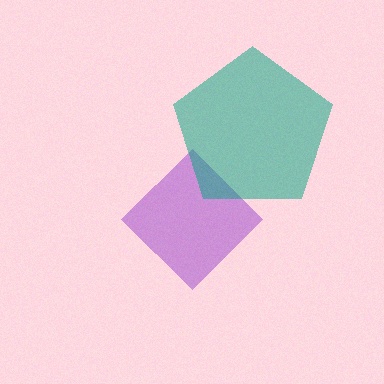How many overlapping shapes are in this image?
There are 2 overlapping shapes in the image.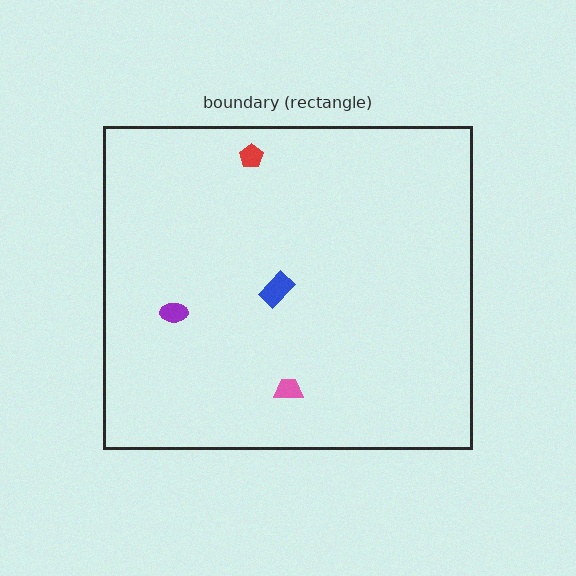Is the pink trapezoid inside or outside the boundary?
Inside.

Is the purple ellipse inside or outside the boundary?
Inside.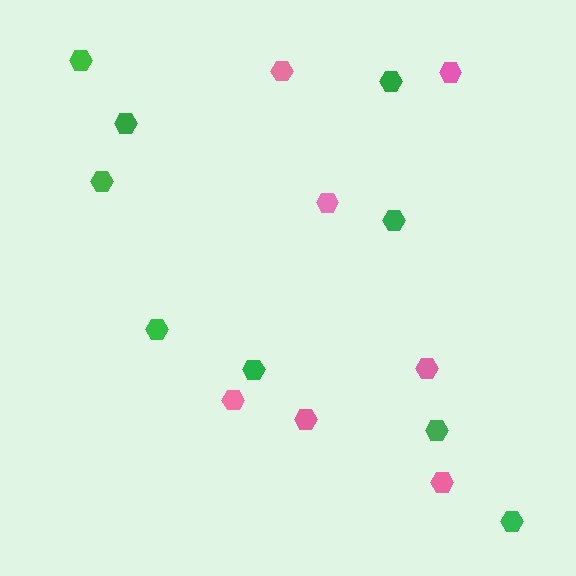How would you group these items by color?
There are 2 groups: one group of pink hexagons (7) and one group of green hexagons (9).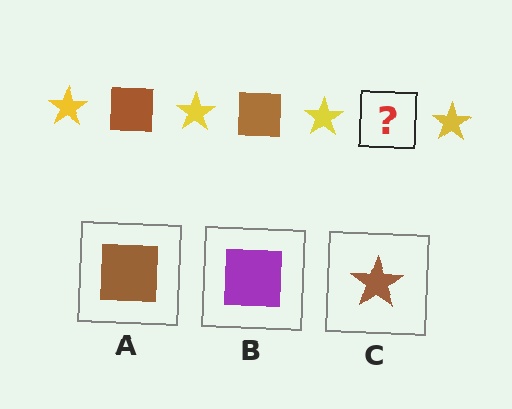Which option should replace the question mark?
Option A.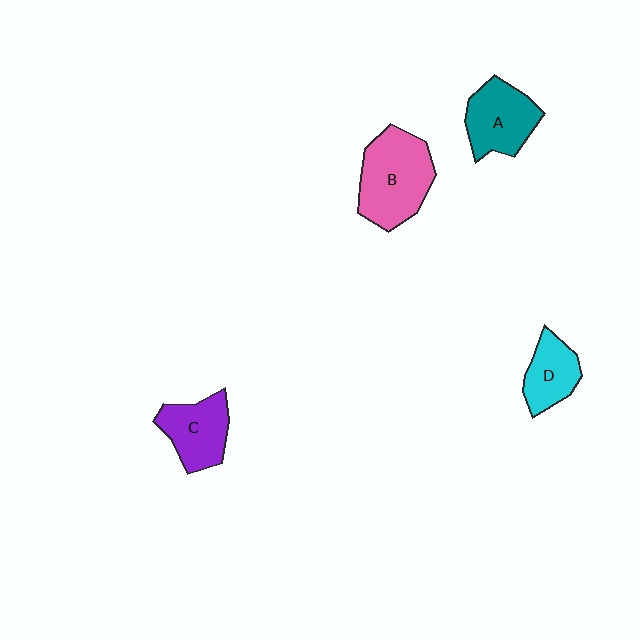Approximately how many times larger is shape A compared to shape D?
Approximately 1.3 times.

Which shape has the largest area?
Shape B (pink).